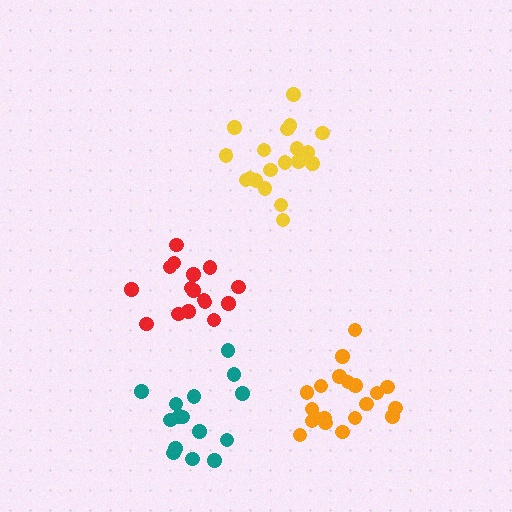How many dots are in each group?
Group 1: 20 dots, Group 2: 20 dots, Group 3: 15 dots, Group 4: 16 dots (71 total).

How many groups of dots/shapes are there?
There are 4 groups.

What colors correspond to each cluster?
The clusters are colored: yellow, orange, teal, red.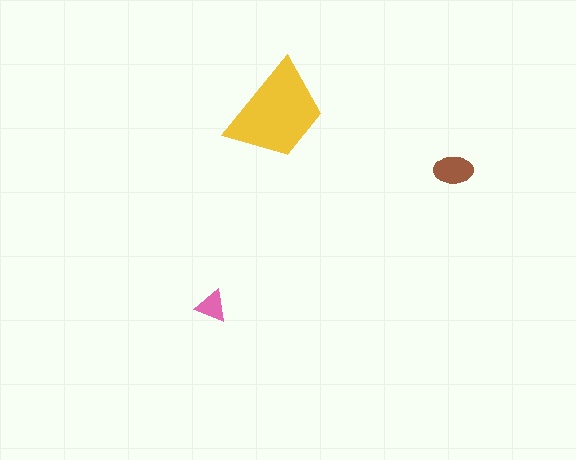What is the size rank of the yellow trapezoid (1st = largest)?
1st.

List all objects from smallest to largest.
The pink triangle, the brown ellipse, the yellow trapezoid.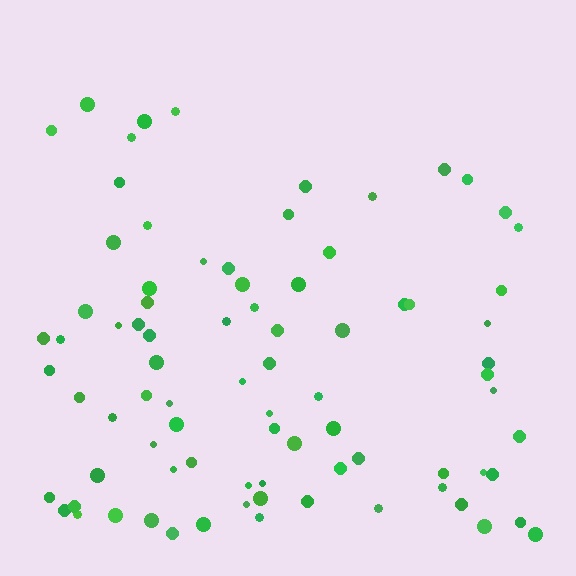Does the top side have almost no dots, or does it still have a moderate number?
Still a moderate number, just noticeably fewer than the bottom.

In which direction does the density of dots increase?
From top to bottom, with the bottom side densest.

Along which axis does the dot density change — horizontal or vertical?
Vertical.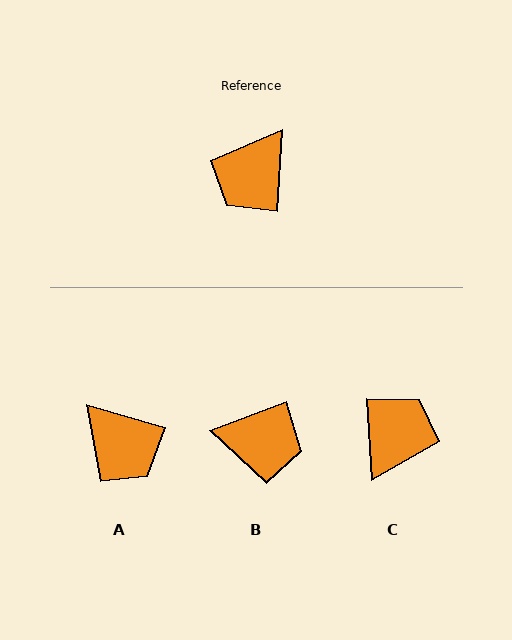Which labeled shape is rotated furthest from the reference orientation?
C, about 174 degrees away.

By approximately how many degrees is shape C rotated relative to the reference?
Approximately 174 degrees clockwise.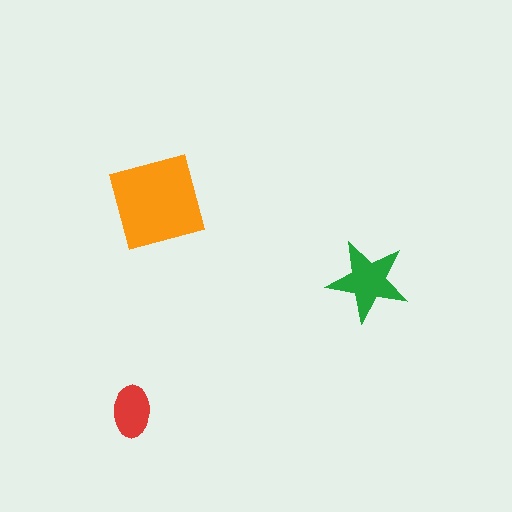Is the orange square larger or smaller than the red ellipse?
Larger.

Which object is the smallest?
The red ellipse.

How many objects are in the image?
There are 3 objects in the image.